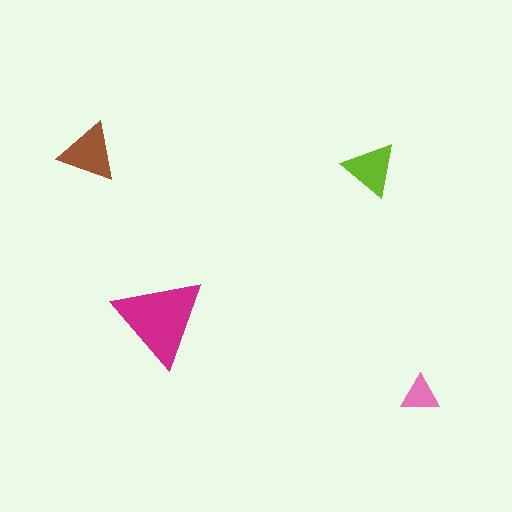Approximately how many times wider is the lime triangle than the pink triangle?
About 1.5 times wider.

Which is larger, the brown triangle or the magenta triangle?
The magenta one.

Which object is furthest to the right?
The pink triangle is rightmost.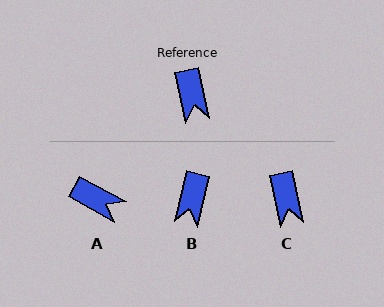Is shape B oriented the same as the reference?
No, it is off by about 26 degrees.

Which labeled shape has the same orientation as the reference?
C.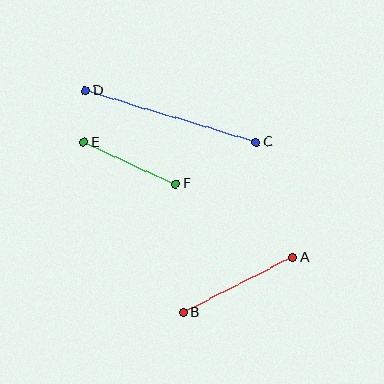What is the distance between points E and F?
The distance is approximately 100 pixels.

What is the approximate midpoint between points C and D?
The midpoint is at approximately (171, 116) pixels.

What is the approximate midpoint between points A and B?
The midpoint is at approximately (238, 285) pixels.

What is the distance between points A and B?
The distance is approximately 123 pixels.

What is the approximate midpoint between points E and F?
The midpoint is at approximately (130, 163) pixels.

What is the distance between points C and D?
The distance is approximately 178 pixels.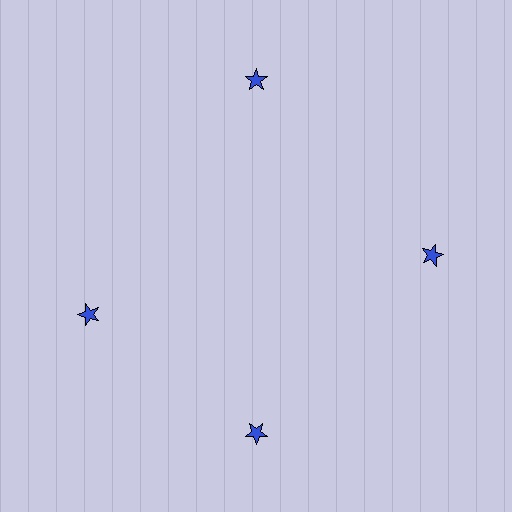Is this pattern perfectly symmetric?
No. The 4 blue stars are arranged in a ring, but one element near the 9 o'clock position is rotated out of alignment along the ring, breaking the 4-fold rotational symmetry.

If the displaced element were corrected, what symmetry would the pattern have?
It would have 4-fold rotational symmetry — the pattern would map onto itself every 90 degrees.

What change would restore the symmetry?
The symmetry would be restored by rotating it back into even spacing with its neighbors so that all 4 stars sit at equal angles and equal distance from the center.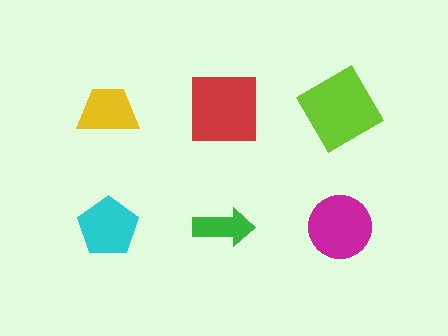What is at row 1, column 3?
A lime square.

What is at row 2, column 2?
A green arrow.